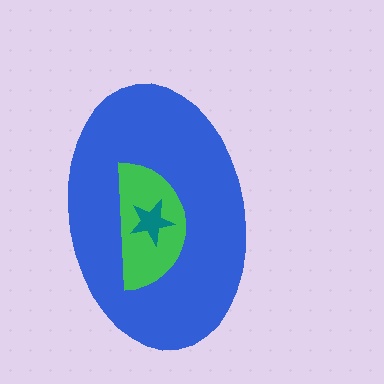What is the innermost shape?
The teal star.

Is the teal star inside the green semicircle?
Yes.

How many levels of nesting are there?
3.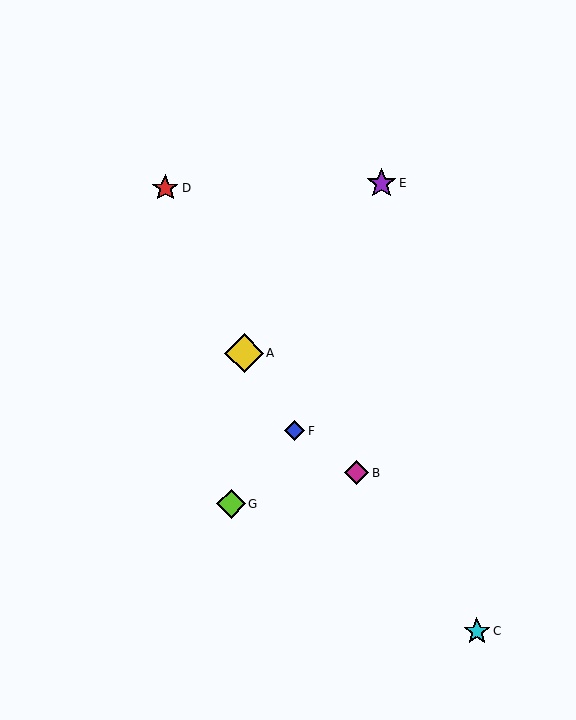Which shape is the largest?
The yellow diamond (labeled A) is the largest.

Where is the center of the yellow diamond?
The center of the yellow diamond is at (244, 353).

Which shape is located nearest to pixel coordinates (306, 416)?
The blue diamond (labeled F) at (294, 431) is nearest to that location.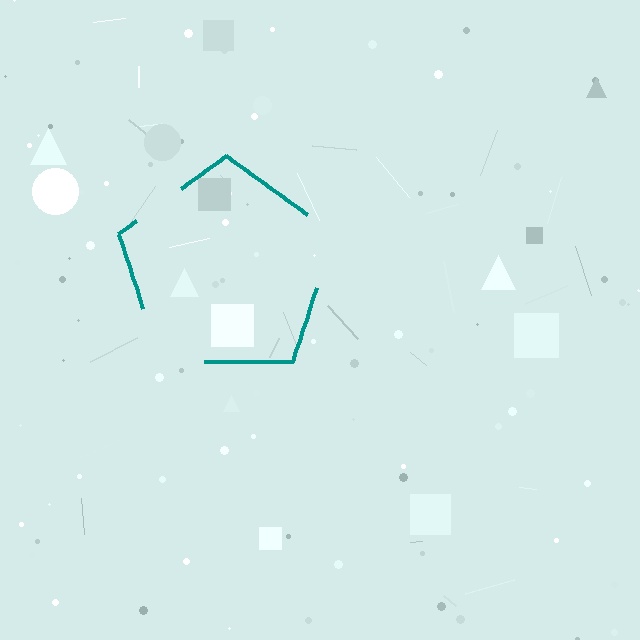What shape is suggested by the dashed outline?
The dashed outline suggests a pentagon.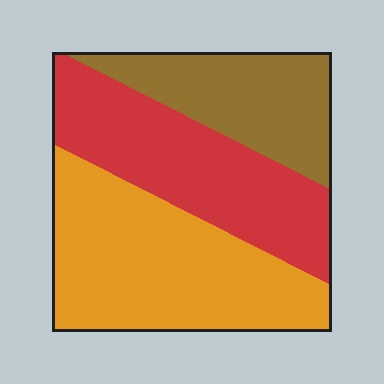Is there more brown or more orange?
Orange.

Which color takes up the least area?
Brown, at roughly 25%.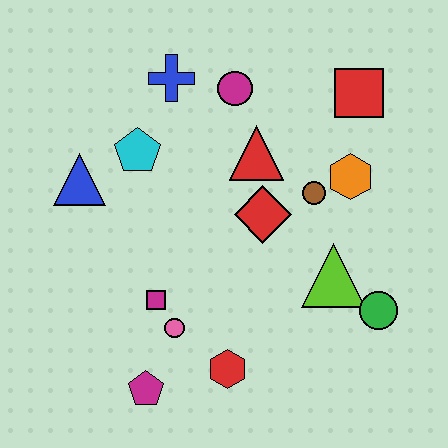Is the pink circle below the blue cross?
Yes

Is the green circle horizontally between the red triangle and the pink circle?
No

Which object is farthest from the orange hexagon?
The magenta pentagon is farthest from the orange hexagon.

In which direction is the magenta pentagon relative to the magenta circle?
The magenta pentagon is below the magenta circle.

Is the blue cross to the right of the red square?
No